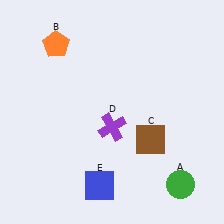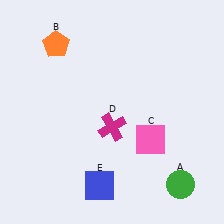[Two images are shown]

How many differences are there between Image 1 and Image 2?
There are 2 differences between the two images.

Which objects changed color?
C changed from brown to pink. D changed from purple to magenta.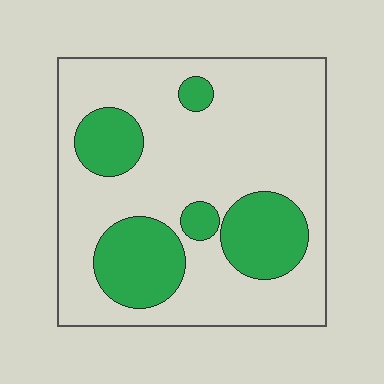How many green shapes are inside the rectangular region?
5.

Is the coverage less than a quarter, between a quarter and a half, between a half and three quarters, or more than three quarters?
Between a quarter and a half.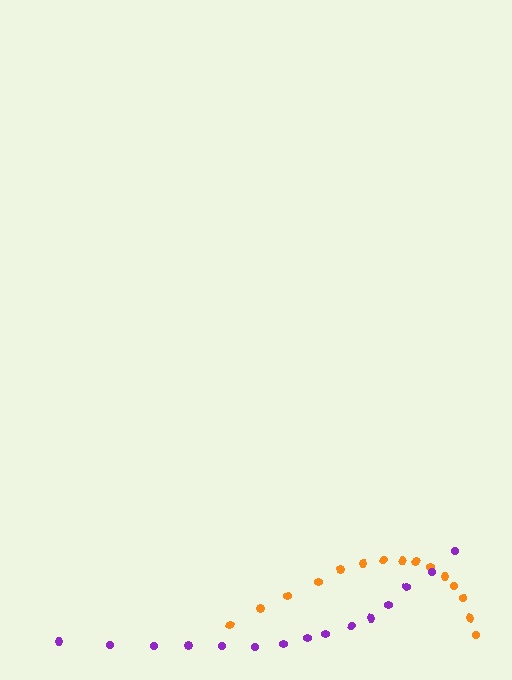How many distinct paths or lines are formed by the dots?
There are 2 distinct paths.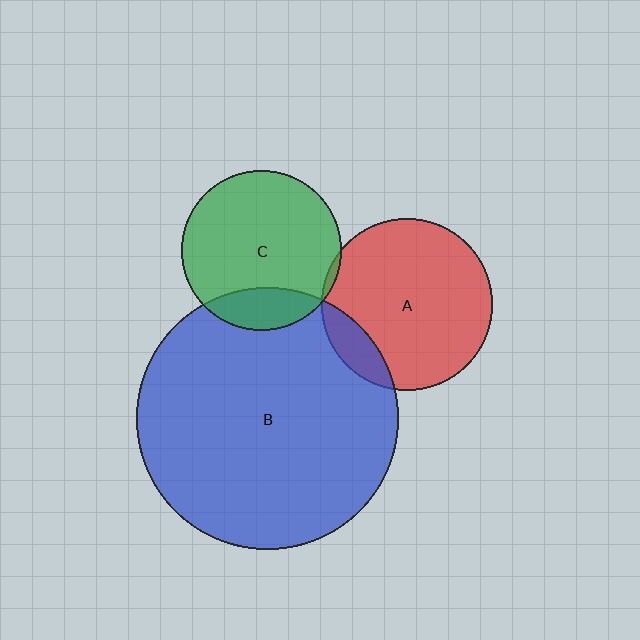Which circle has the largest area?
Circle B (blue).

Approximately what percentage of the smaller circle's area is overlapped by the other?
Approximately 15%.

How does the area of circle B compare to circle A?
Approximately 2.3 times.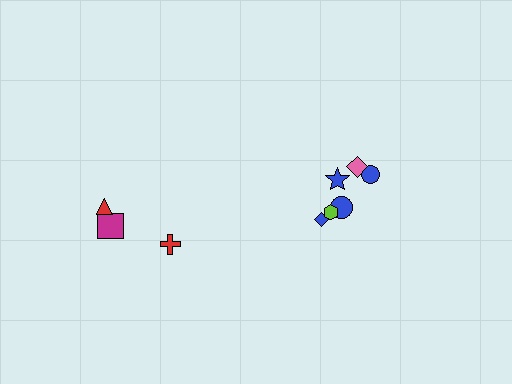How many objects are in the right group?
There are 6 objects.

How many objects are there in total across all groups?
There are 9 objects.